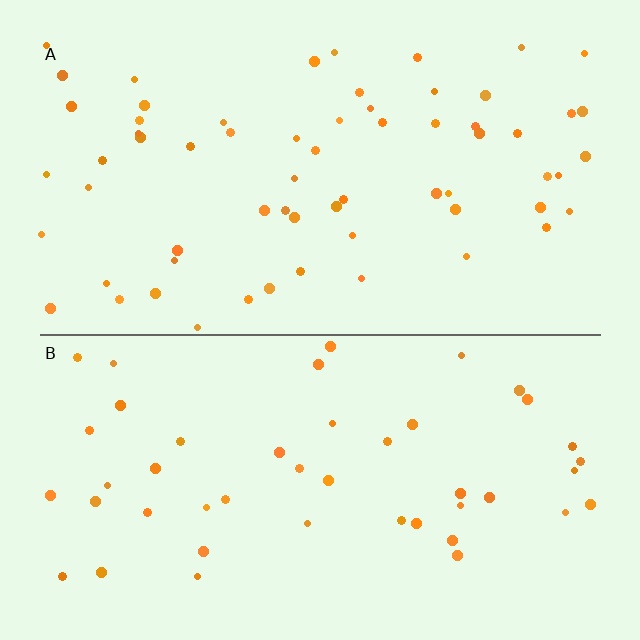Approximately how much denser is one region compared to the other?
Approximately 1.4× — region A over region B.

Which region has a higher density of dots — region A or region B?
A (the top).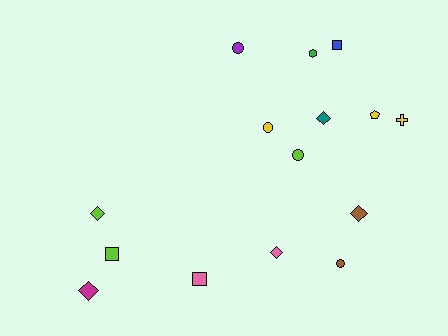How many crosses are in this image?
There is 1 cross.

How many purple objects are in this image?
There is 1 purple object.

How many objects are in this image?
There are 15 objects.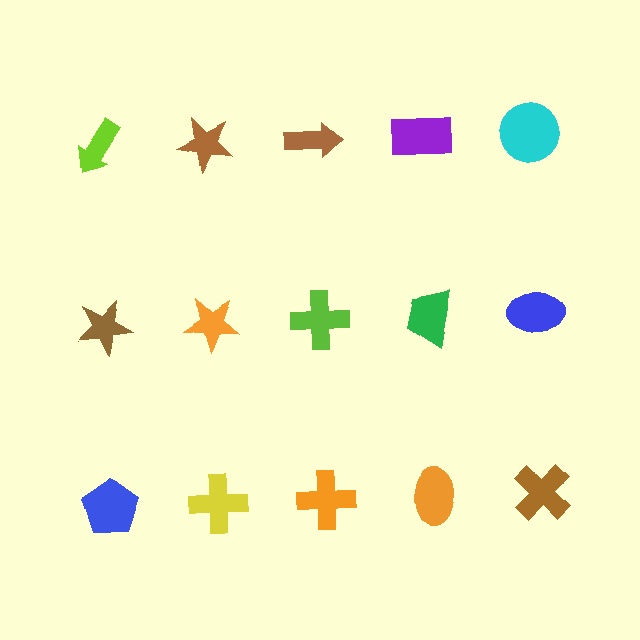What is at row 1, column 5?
A cyan circle.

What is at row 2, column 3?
A lime cross.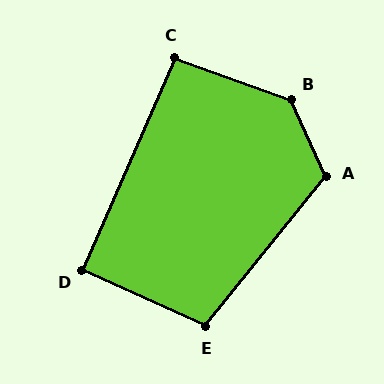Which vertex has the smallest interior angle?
D, at approximately 91 degrees.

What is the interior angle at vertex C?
Approximately 94 degrees (approximately right).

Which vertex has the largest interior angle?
B, at approximately 135 degrees.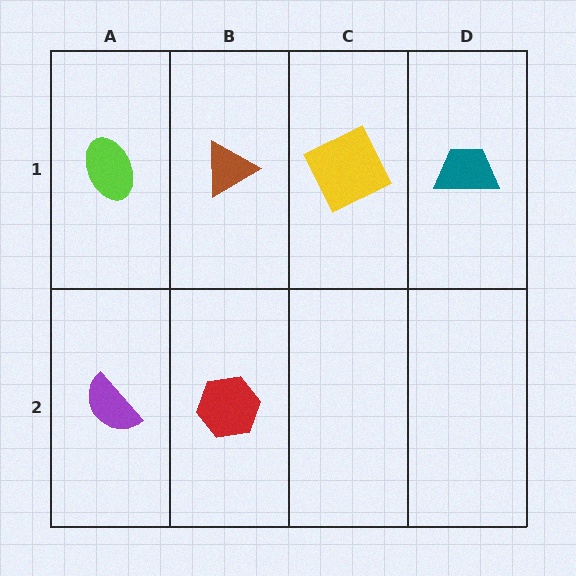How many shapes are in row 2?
2 shapes.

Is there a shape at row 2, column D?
No, that cell is empty.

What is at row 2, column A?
A purple semicircle.